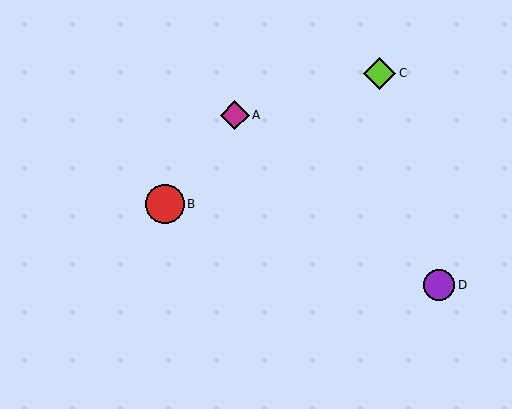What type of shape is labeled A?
Shape A is a magenta diamond.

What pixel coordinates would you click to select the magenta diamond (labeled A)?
Click at (235, 115) to select the magenta diamond A.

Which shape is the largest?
The red circle (labeled B) is the largest.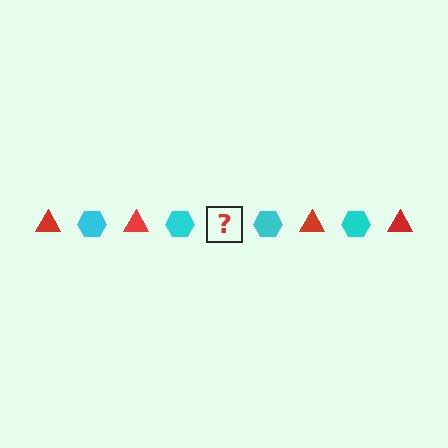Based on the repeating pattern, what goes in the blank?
The blank should be a red triangle.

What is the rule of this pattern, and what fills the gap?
The rule is that the pattern alternates between red triangle and cyan hexagon. The gap should be filled with a red triangle.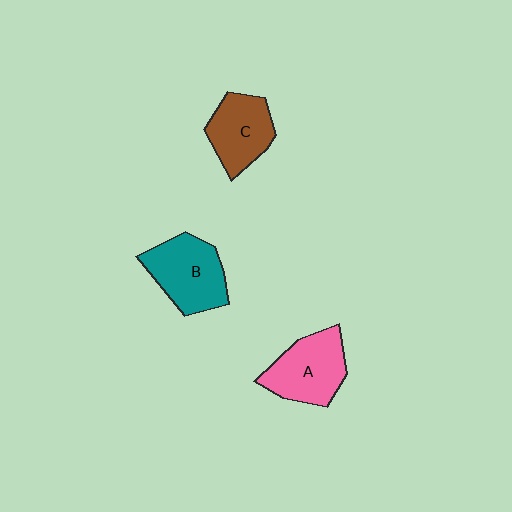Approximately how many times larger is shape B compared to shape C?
Approximately 1.2 times.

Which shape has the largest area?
Shape B (teal).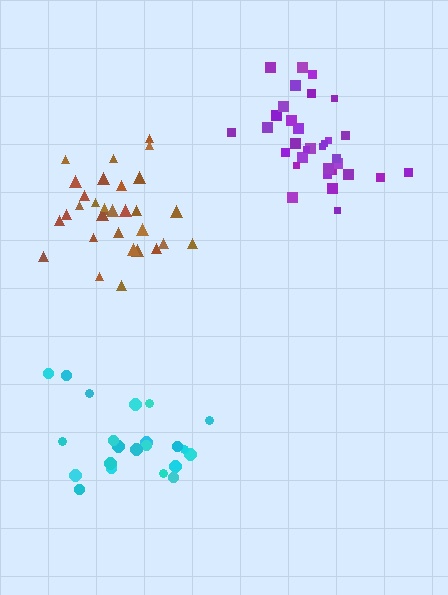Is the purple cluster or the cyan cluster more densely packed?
Purple.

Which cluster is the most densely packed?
Purple.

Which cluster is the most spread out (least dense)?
Brown.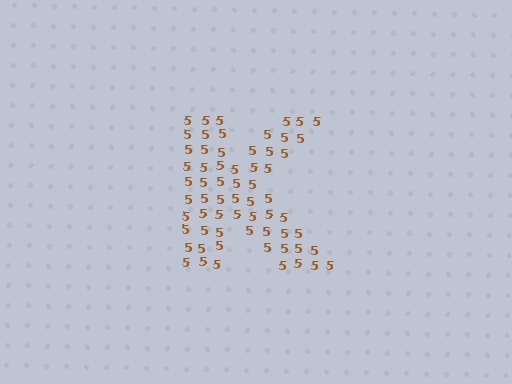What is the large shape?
The large shape is the letter K.